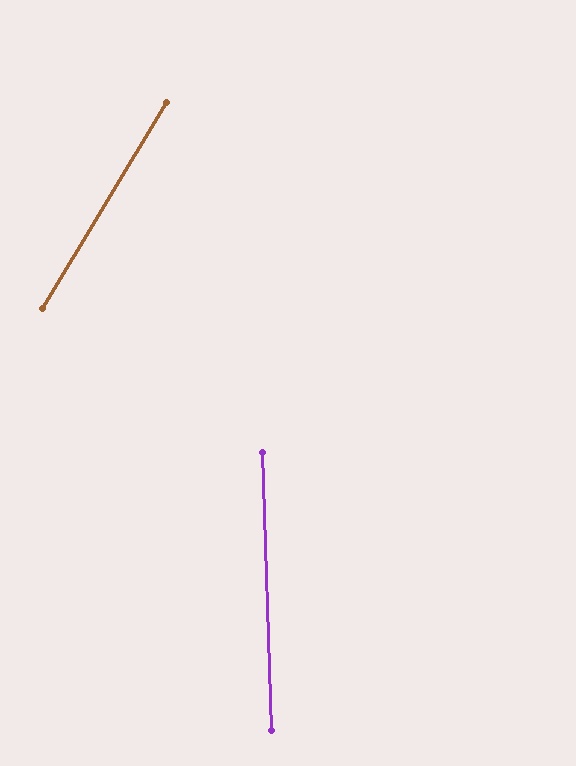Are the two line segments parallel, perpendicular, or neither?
Neither parallel nor perpendicular — they differ by about 33°.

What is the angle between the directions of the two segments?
Approximately 33 degrees.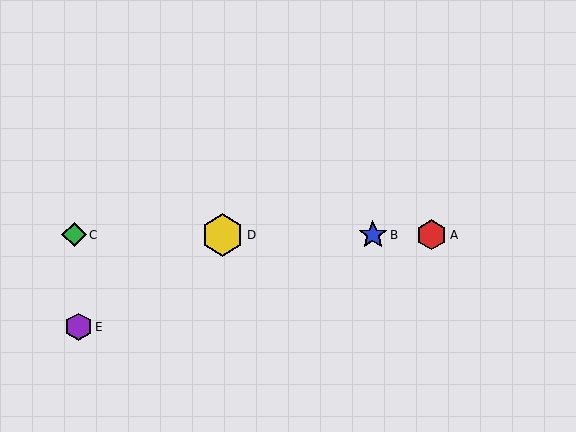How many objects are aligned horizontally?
4 objects (A, B, C, D) are aligned horizontally.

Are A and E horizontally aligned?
No, A is at y≈235 and E is at y≈327.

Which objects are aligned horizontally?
Objects A, B, C, D are aligned horizontally.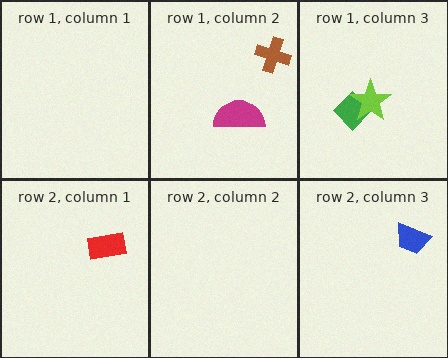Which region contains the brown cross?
The row 1, column 2 region.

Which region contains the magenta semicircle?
The row 1, column 2 region.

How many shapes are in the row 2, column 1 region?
1.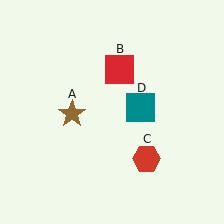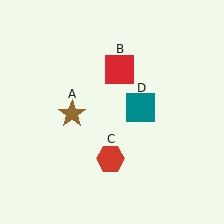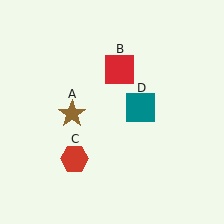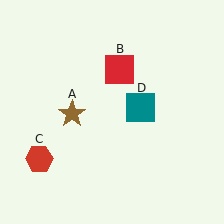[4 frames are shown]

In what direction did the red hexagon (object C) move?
The red hexagon (object C) moved left.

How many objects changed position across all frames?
1 object changed position: red hexagon (object C).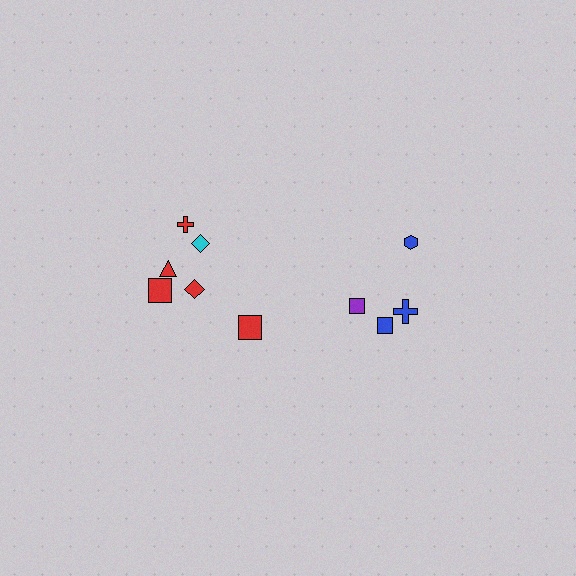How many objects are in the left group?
There are 6 objects.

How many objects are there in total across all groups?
There are 10 objects.